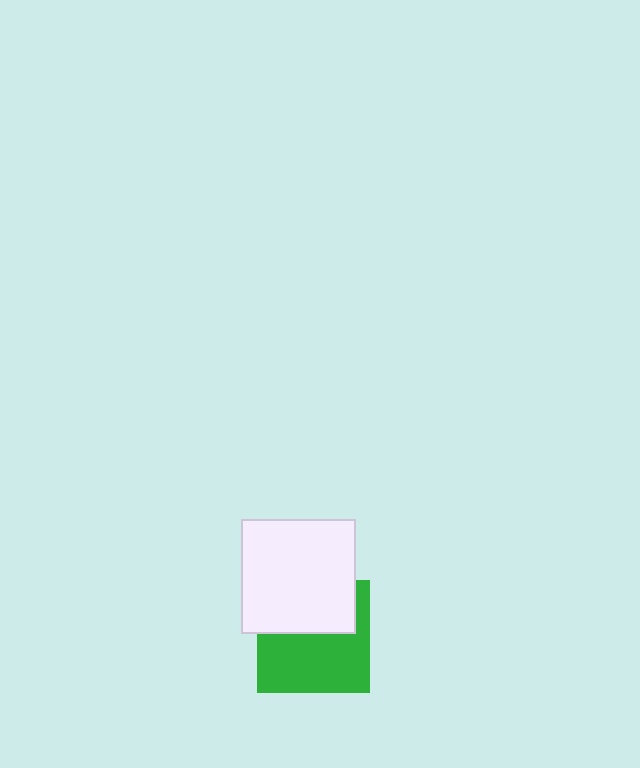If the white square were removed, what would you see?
You would see the complete green square.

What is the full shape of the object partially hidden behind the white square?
The partially hidden object is a green square.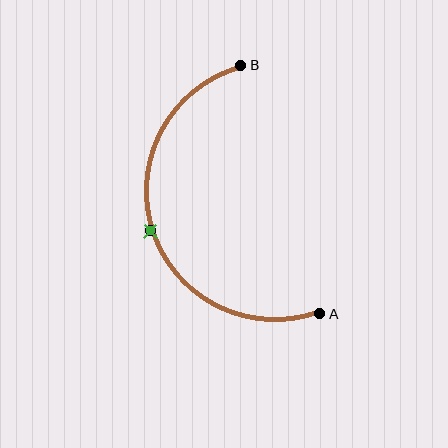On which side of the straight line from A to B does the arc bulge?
The arc bulges to the left of the straight line connecting A and B.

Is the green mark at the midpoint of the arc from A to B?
Yes. The green mark lies on the arc at equal arc-length from both A and B — it is the arc midpoint.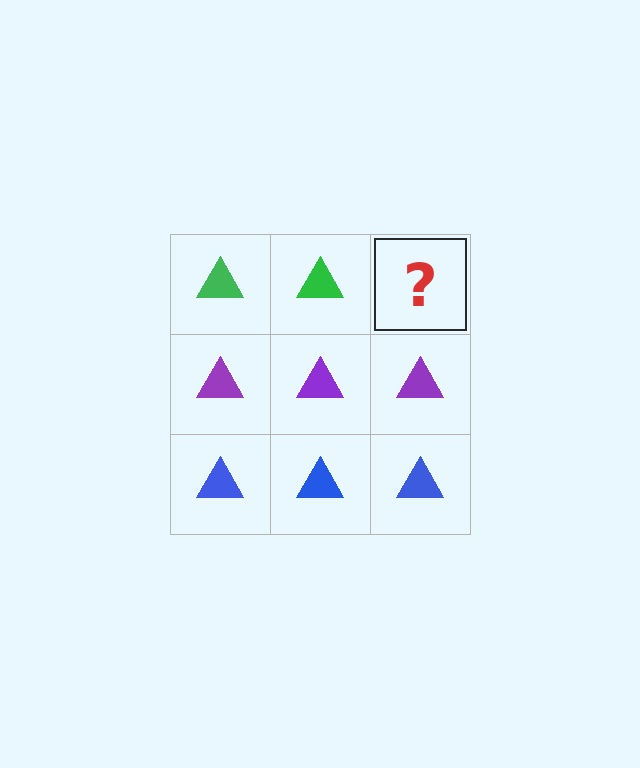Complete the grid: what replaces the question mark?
The question mark should be replaced with a green triangle.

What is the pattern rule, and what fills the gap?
The rule is that each row has a consistent color. The gap should be filled with a green triangle.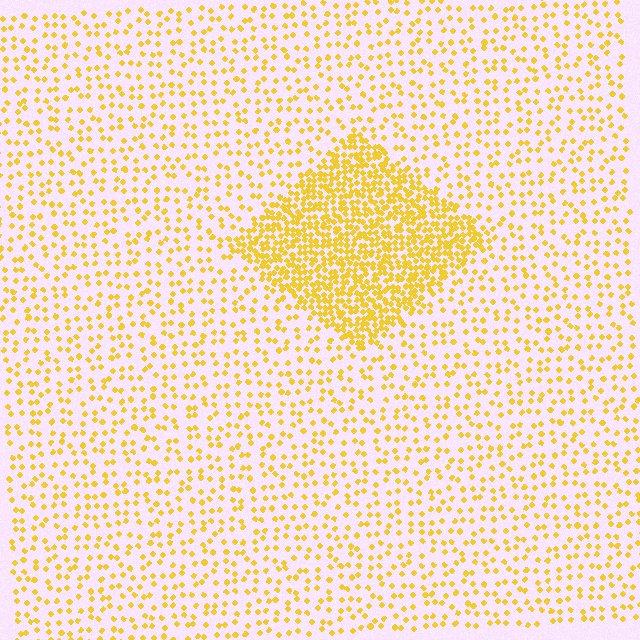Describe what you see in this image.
The image contains small yellow elements arranged at two different densities. A diamond-shaped region is visible where the elements are more densely packed than the surrounding area.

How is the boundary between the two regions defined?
The boundary is defined by a change in element density (approximately 2.9x ratio). All elements are the same color, size, and shape.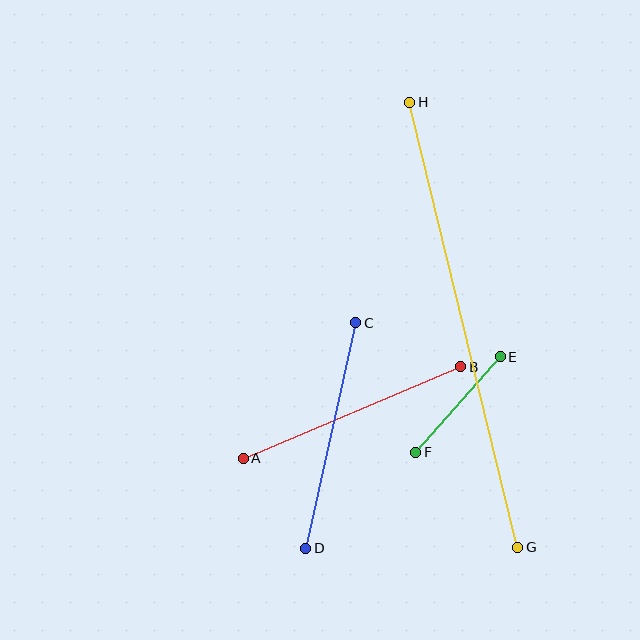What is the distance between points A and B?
The distance is approximately 236 pixels.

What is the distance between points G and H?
The distance is approximately 458 pixels.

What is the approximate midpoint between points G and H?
The midpoint is at approximately (464, 325) pixels.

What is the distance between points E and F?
The distance is approximately 128 pixels.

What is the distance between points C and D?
The distance is approximately 231 pixels.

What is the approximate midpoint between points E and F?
The midpoint is at approximately (458, 404) pixels.